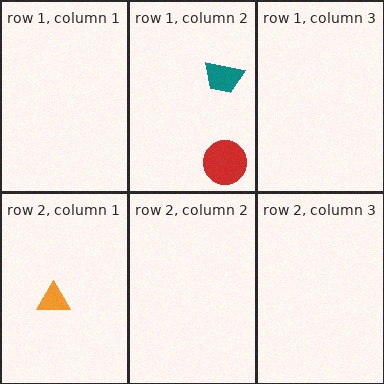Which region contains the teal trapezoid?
The row 1, column 2 region.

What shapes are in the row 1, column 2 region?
The teal trapezoid, the red circle.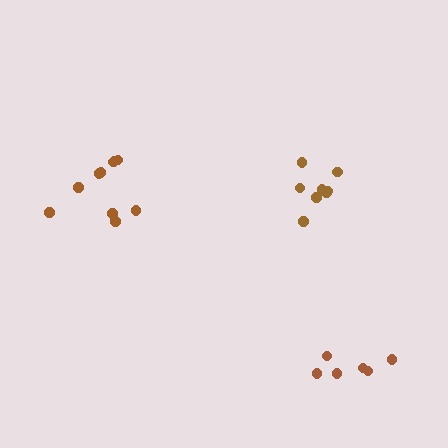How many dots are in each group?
Group 1: 8 dots, Group 2: 6 dots, Group 3: 10 dots (24 total).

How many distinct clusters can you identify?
There are 3 distinct clusters.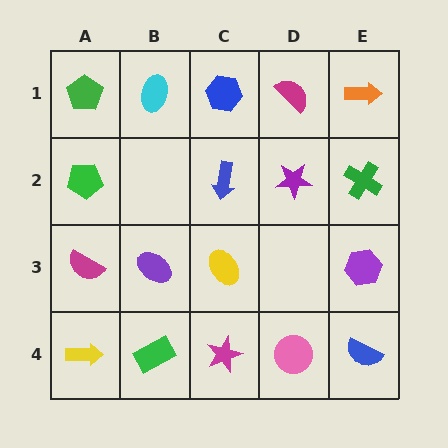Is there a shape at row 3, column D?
No, that cell is empty.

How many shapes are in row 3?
4 shapes.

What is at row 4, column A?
A yellow arrow.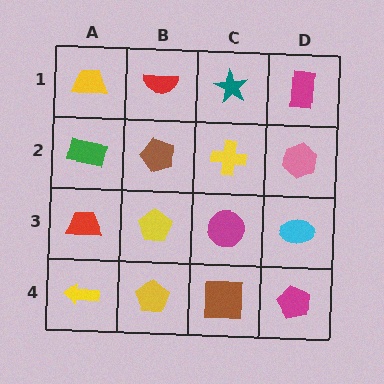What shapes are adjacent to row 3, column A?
A green rectangle (row 2, column A), a yellow arrow (row 4, column A), a yellow pentagon (row 3, column B).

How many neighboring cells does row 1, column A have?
2.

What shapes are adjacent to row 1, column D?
A pink hexagon (row 2, column D), a teal star (row 1, column C).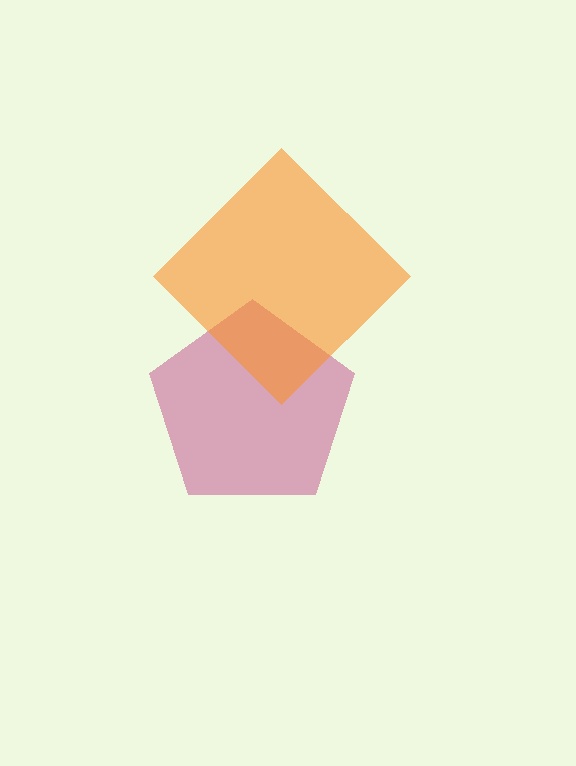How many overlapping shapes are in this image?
There are 2 overlapping shapes in the image.